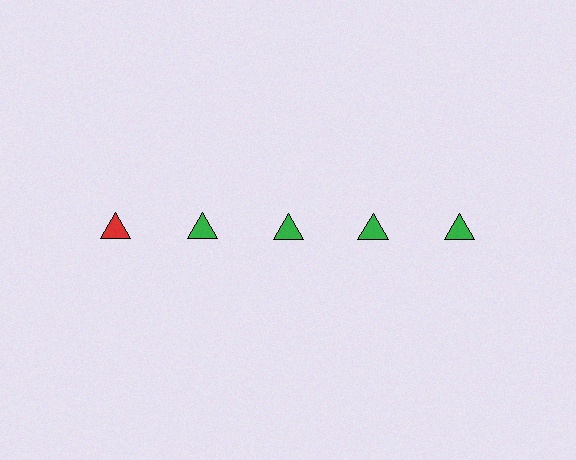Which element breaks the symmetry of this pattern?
The red triangle in the top row, leftmost column breaks the symmetry. All other shapes are green triangles.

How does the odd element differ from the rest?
It has a different color: red instead of green.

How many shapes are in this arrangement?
There are 5 shapes arranged in a grid pattern.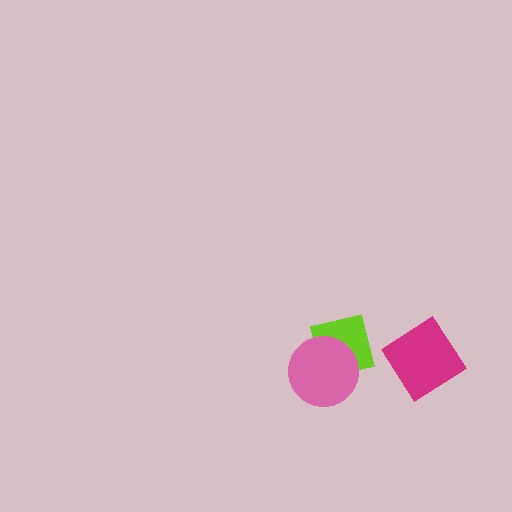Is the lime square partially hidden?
Yes, it is partially covered by another shape.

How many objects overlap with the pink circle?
1 object overlaps with the pink circle.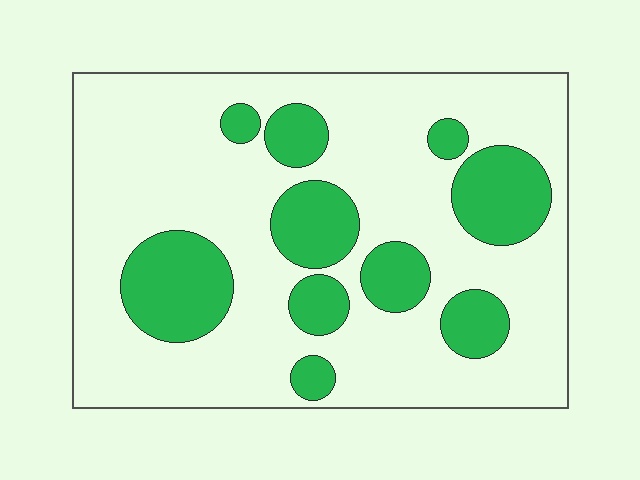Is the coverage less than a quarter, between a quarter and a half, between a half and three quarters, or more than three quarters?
Between a quarter and a half.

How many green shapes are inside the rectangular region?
10.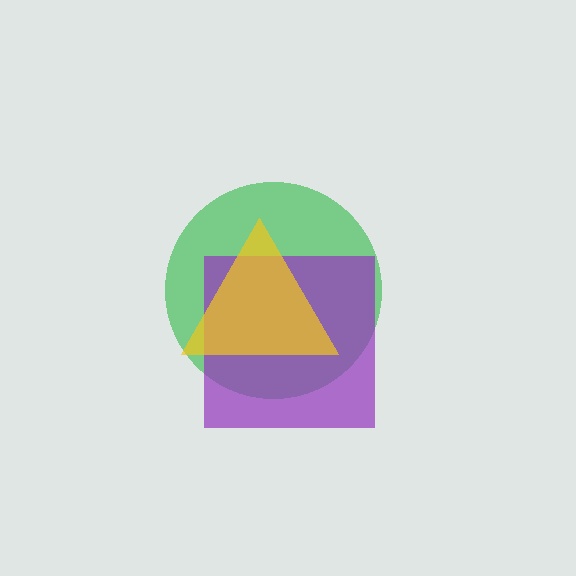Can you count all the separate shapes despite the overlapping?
Yes, there are 3 separate shapes.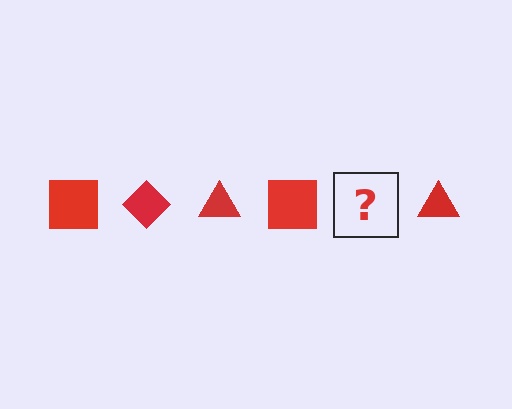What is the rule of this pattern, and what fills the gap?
The rule is that the pattern cycles through square, diamond, triangle shapes in red. The gap should be filled with a red diamond.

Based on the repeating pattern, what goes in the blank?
The blank should be a red diamond.